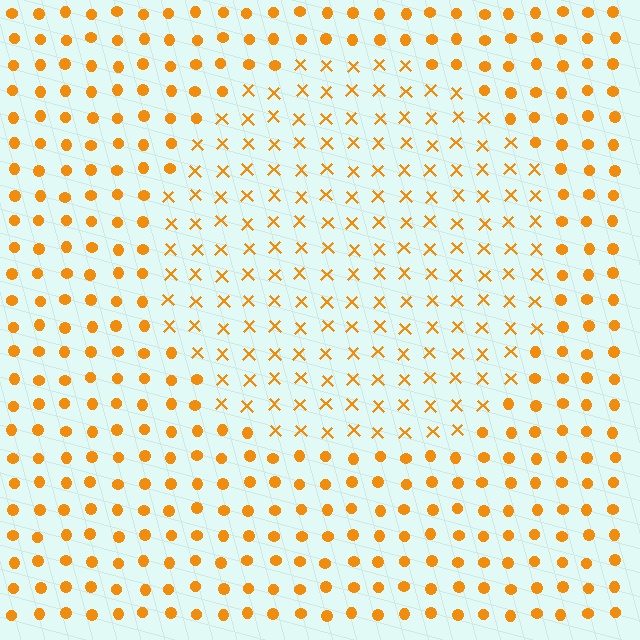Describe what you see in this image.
The image is filled with small orange elements arranged in a uniform grid. A circle-shaped region contains X marks, while the surrounding area contains circles. The boundary is defined purely by the change in element shape.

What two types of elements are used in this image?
The image uses X marks inside the circle region and circles outside it.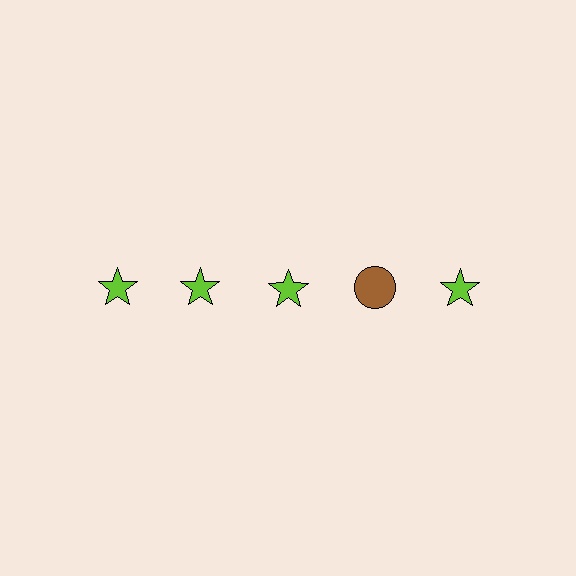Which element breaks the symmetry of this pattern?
The brown circle in the top row, second from right column breaks the symmetry. All other shapes are lime stars.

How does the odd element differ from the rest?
It differs in both color (brown instead of lime) and shape (circle instead of star).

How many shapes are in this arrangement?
There are 5 shapes arranged in a grid pattern.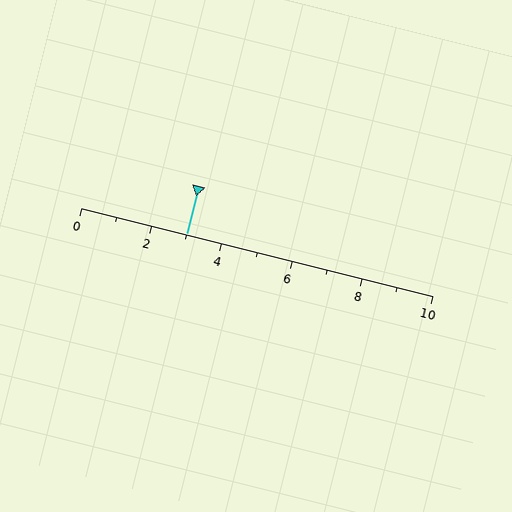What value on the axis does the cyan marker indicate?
The marker indicates approximately 3.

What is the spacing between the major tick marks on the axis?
The major ticks are spaced 2 apart.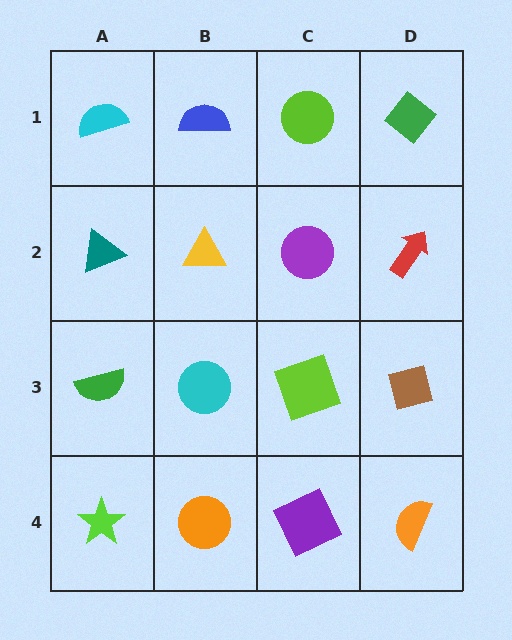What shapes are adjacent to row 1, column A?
A teal triangle (row 2, column A), a blue semicircle (row 1, column B).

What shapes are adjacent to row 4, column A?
A green semicircle (row 3, column A), an orange circle (row 4, column B).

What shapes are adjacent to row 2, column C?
A lime circle (row 1, column C), a lime square (row 3, column C), a yellow triangle (row 2, column B), a red arrow (row 2, column D).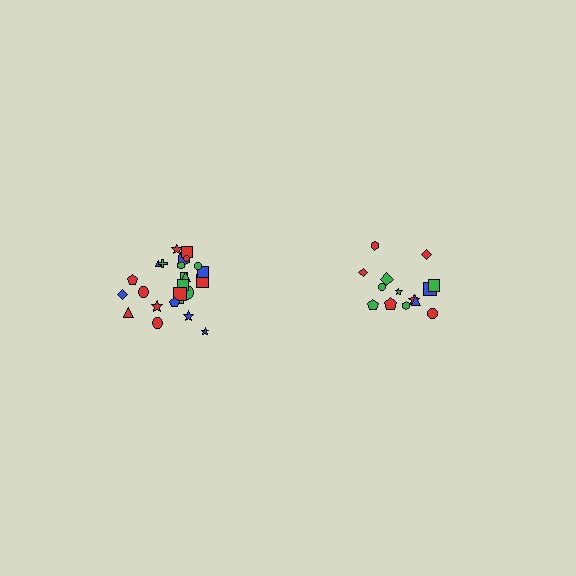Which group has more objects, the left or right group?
The left group.